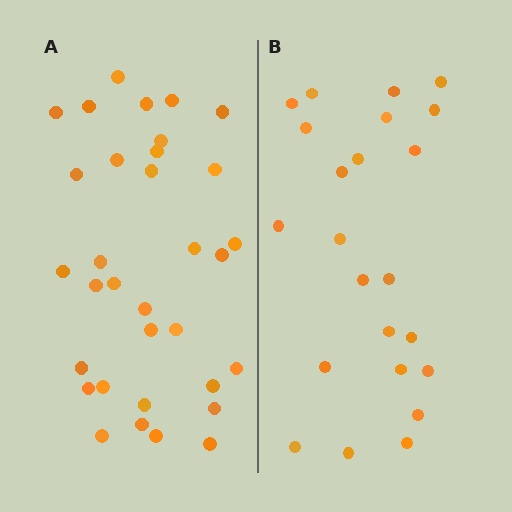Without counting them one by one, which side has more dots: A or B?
Region A (the left region) has more dots.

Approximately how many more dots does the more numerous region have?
Region A has roughly 10 or so more dots than region B.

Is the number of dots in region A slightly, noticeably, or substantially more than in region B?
Region A has noticeably more, but not dramatically so. The ratio is roughly 1.4 to 1.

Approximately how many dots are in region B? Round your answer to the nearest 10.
About 20 dots. (The exact count is 23, which rounds to 20.)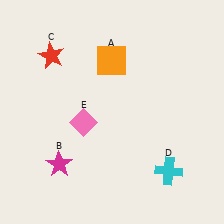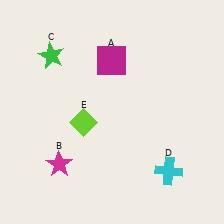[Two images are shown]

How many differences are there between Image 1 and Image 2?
There are 3 differences between the two images.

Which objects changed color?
A changed from orange to magenta. C changed from red to green. E changed from pink to lime.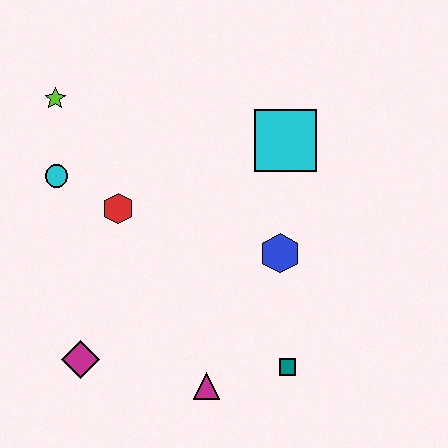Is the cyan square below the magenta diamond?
No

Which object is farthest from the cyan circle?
The teal square is farthest from the cyan circle.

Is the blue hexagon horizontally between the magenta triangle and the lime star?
No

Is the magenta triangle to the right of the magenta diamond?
Yes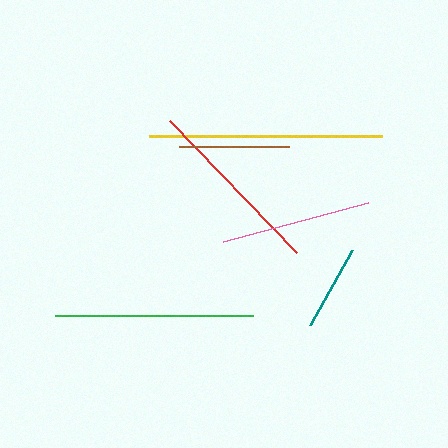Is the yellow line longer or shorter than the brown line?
The yellow line is longer than the brown line.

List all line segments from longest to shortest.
From longest to shortest: yellow, green, red, pink, brown, teal.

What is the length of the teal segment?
The teal segment is approximately 86 pixels long.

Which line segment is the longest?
The yellow line is the longest at approximately 233 pixels.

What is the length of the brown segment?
The brown segment is approximately 110 pixels long.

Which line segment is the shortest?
The teal line is the shortest at approximately 86 pixels.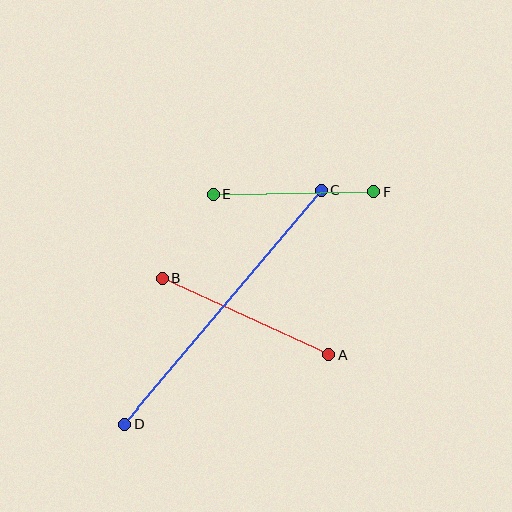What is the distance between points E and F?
The distance is approximately 160 pixels.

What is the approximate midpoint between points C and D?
The midpoint is at approximately (223, 307) pixels.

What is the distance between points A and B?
The distance is approximately 183 pixels.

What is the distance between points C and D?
The distance is approximately 306 pixels.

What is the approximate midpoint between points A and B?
The midpoint is at approximately (246, 316) pixels.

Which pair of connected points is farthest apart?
Points C and D are farthest apart.